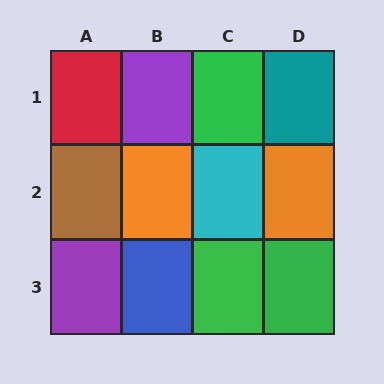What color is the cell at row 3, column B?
Blue.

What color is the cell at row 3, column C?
Green.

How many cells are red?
1 cell is red.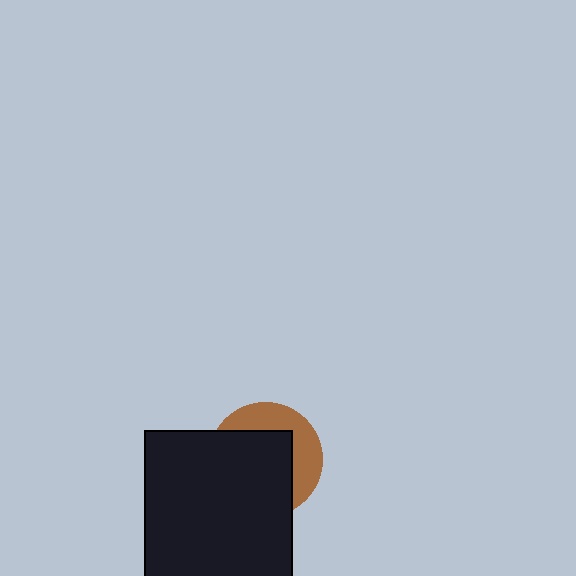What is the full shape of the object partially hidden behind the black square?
The partially hidden object is a brown circle.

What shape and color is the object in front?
The object in front is a black square.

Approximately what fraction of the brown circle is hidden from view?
Roughly 64% of the brown circle is hidden behind the black square.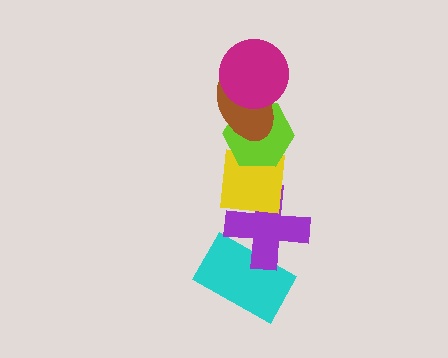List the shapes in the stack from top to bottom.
From top to bottom: the magenta circle, the brown ellipse, the lime hexagon, the yellow square, the purple cross, the cyan rectangle.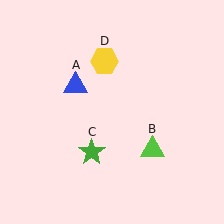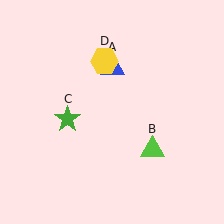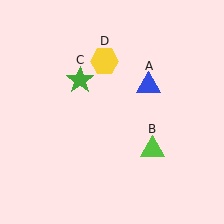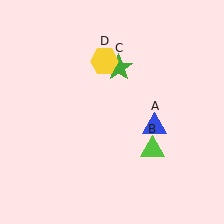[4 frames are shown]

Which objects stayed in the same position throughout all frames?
Lime triangle (object B) and yellow hexagon (object D) remained stationary.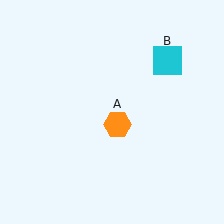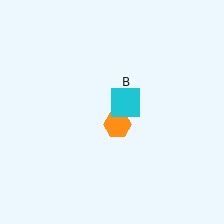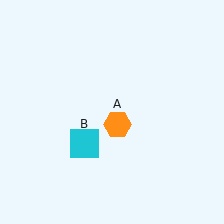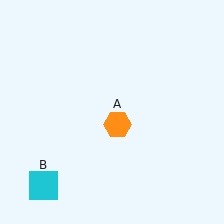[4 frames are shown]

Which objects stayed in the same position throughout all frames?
Orange hexagon (object A) remained stationary.